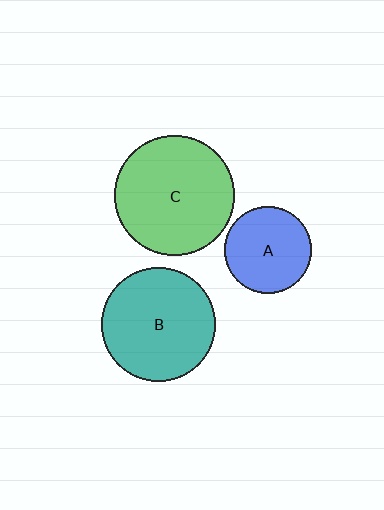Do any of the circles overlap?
No, none of the circles overlap.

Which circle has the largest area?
Circle C (green).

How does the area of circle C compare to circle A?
Approximately 1.9 times.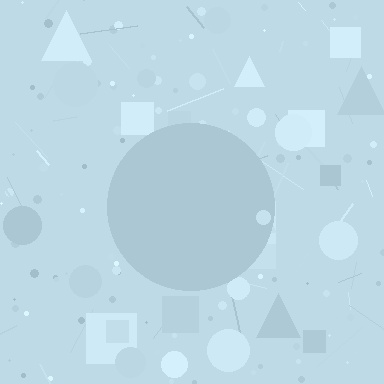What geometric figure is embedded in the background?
A circle is embedded in the background.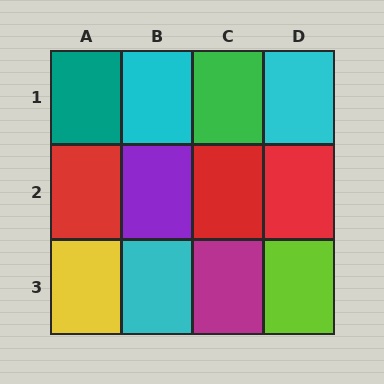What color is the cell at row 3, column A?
Yellow.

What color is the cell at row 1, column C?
Green.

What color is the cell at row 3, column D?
Lime.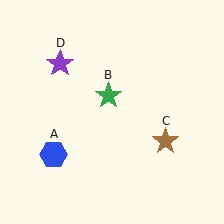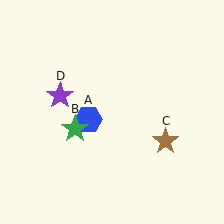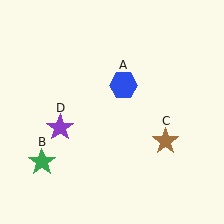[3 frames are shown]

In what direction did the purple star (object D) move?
The purple star (object D) moved down.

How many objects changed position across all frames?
3 objects changed position: blue hexagon (object A), green star (object B), purple star (object D).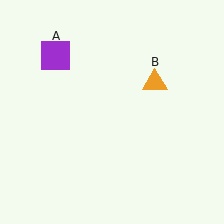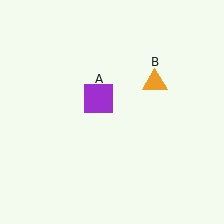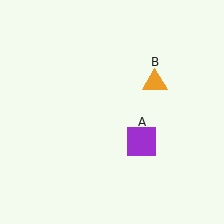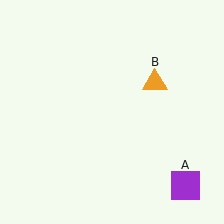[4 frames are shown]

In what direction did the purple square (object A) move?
The purple square (object A) moved down and to the right.